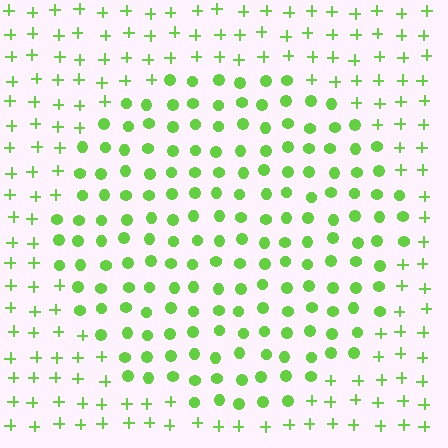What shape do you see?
I see a circle.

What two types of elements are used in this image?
The image uses circles inside the circle region and plus signs outside it.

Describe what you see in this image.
The image is filled with small lime elements arranged in a uniform grid. A circle-shaped region contains circles, while the surrounding area contains plus signs. The boundary is defined purely by the change in element shape.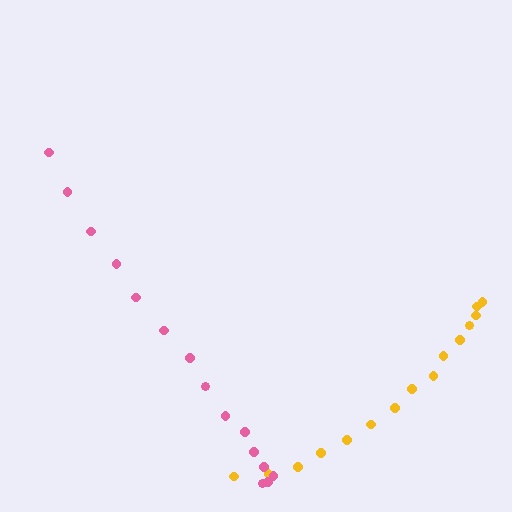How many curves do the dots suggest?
There are 2 distinct paths.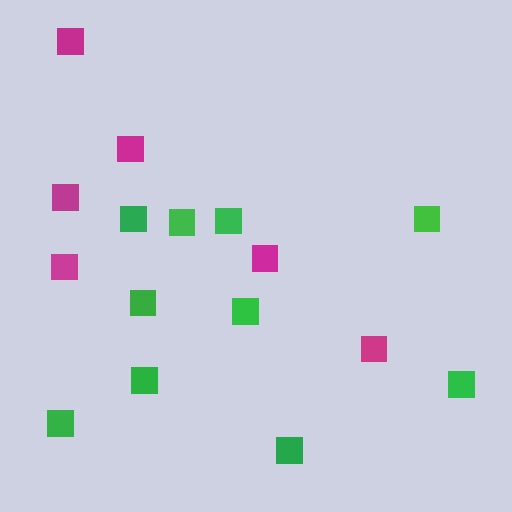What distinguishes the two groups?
There are 2 groups: one group of green squares (10) and one group of magenta squares (6).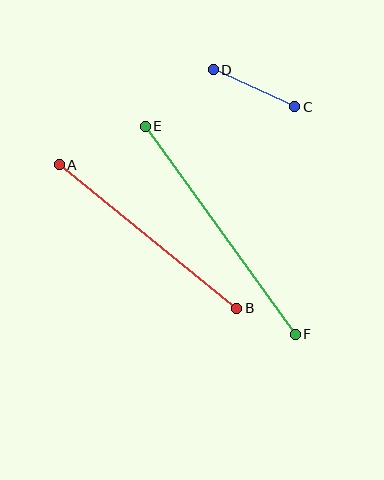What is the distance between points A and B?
The distance is approximately 228 pixels.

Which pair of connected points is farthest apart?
Points E and F are farthest apart.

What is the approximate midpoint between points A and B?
The midpoint is at approximately (148, 236) pixels.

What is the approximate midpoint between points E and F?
The midpoint is at approximately (220, 230) pixels.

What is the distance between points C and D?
The distance is approximately 89 pixels.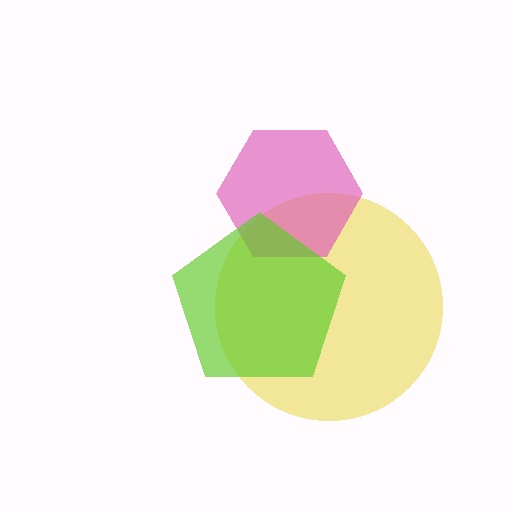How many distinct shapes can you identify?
There are 3 distinct shapes: a yellow circle, a pink hexagon, a lime pentagon.